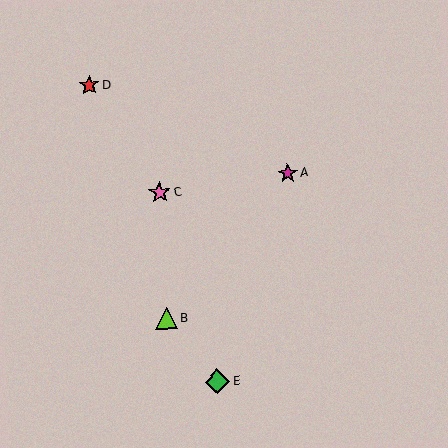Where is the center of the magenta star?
The center of the magenta star is at (288, 174).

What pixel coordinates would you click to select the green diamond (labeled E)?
Click at (217, 382) to select the green diamond E.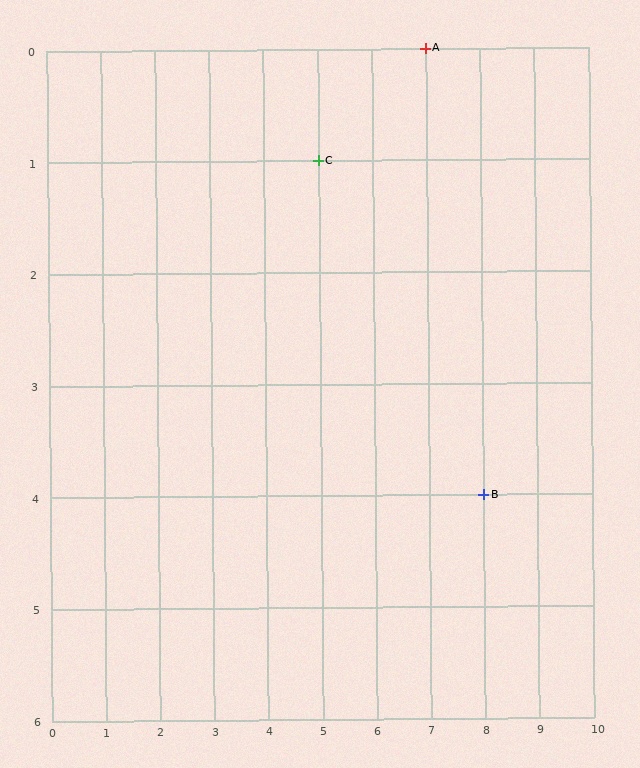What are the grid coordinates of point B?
Point B is at grid coordinates (8, 4).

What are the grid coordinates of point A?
Point A is at grid coordinates (7, 0).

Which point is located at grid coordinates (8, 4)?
Point B is at (8, 4).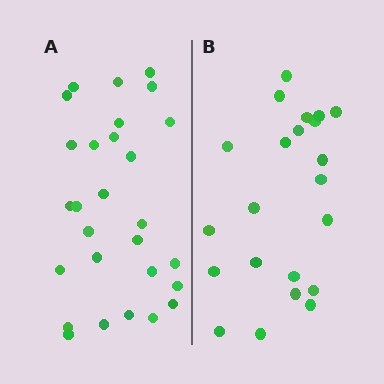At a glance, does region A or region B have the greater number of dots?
Region A (the left region) has more dots.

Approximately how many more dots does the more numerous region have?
Region A has about 6 more dots than region B.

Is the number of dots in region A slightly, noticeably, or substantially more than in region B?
Region A has noticeably more, but not dramatically so. The ratio is roughly 1.3 to 1.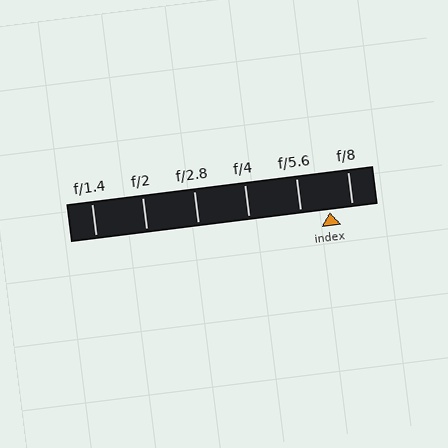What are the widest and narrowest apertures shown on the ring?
The widest aperture shown is f/1.4 and the narrowest is f/8.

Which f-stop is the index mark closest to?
The index mark is closest to f/8.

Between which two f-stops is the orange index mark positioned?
The index mark is between f/5.6 and f/8.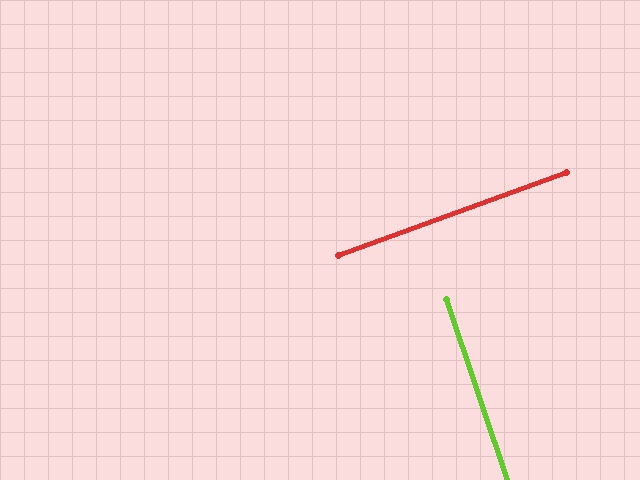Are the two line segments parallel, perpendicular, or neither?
Perpendicular — they meet at approximately 88°.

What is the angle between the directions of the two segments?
Approximately 88 degrees.